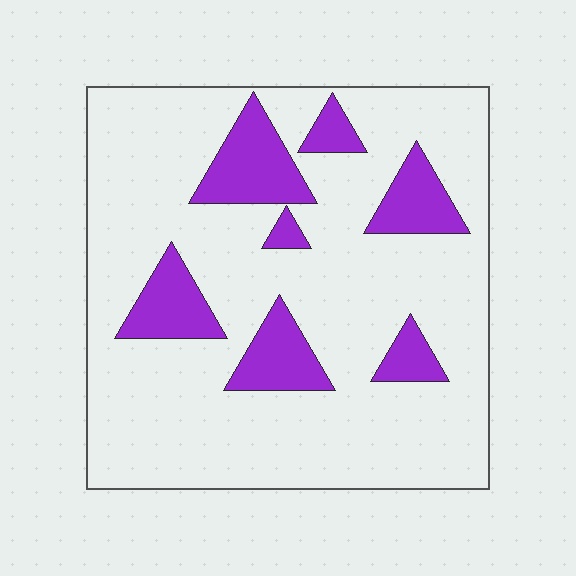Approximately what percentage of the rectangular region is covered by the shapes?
Approximately 20%.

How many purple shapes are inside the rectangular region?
7.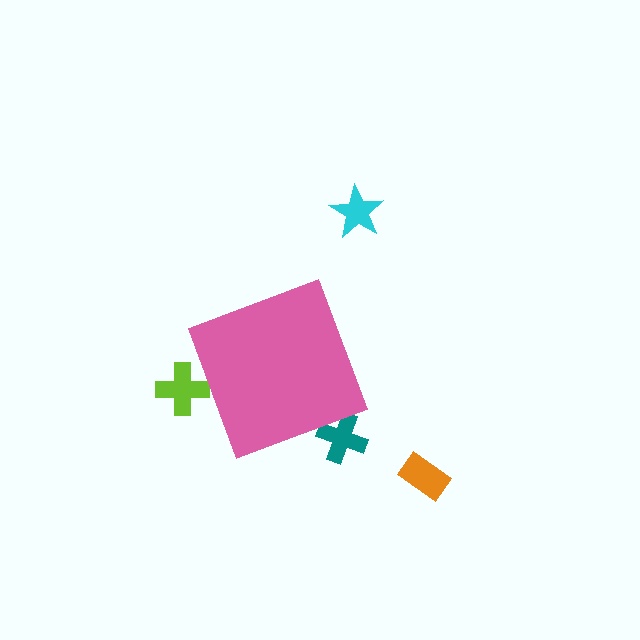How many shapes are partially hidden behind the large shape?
2 shapes are partially hidden.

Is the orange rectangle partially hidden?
No, the orange rectangle is fully visible.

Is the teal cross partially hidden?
Yes, the teal cross is partially hidden behind the pink diamond.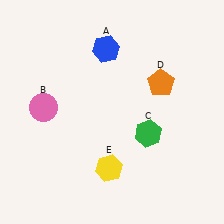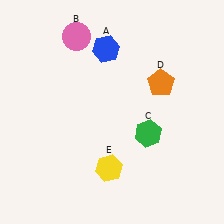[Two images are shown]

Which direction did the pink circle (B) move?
The pink circle (B) moved up.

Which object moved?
The pink circle (B) moved up.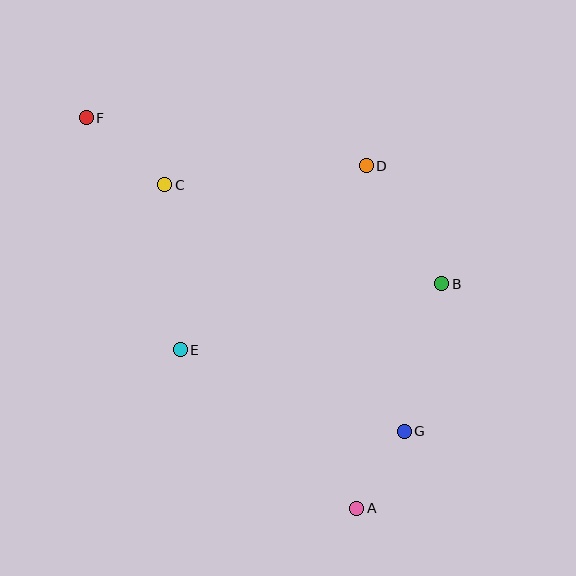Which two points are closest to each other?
Points A and G are closest to each other.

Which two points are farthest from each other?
Points A and F are farthest from each other.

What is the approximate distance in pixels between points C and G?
The distance between C and G is approximately 343 pixels.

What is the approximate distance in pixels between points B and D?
The distance between B and D is approximately 140 pixels.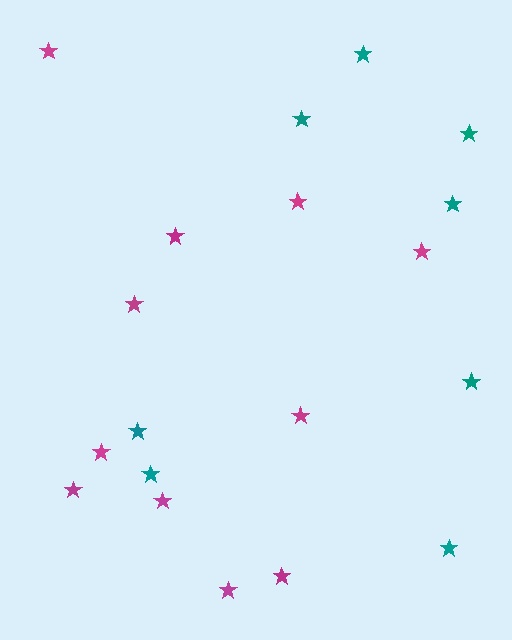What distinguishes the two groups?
There are 2 groups: one group of teal stars (8) and one group of magenta stars (11).